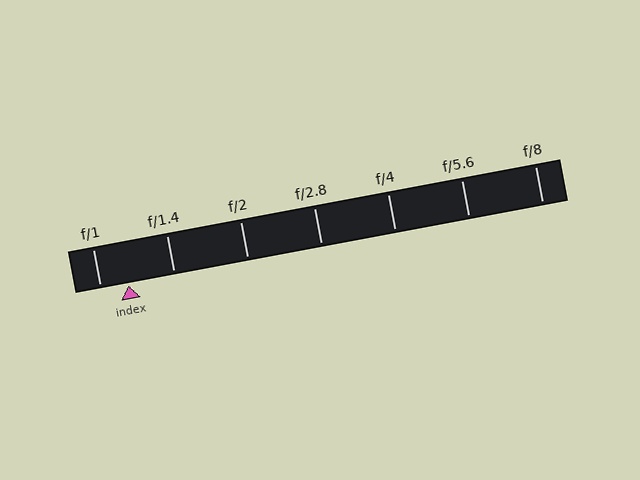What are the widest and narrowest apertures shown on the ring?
The widest aperture shown is f/1 and the narrowest is f/8.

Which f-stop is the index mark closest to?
The index mark is closest to f/1.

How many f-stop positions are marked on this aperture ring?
There are 7 f-stop positions marked.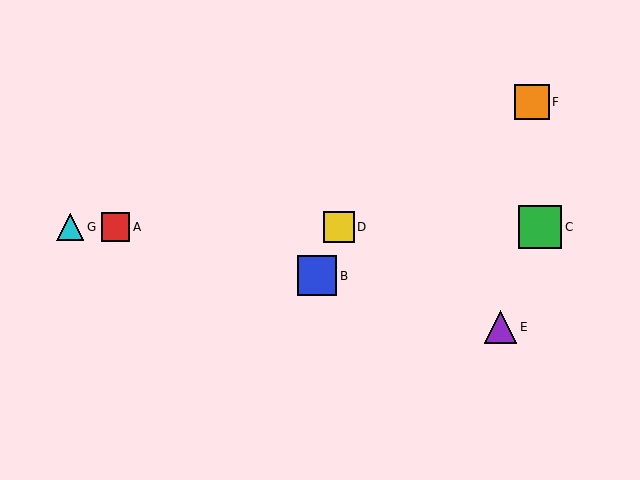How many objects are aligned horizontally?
4 objects (A, C, D, G) are aligned horizontally.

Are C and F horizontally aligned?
No, C is at y≈227 and F is at y≈102.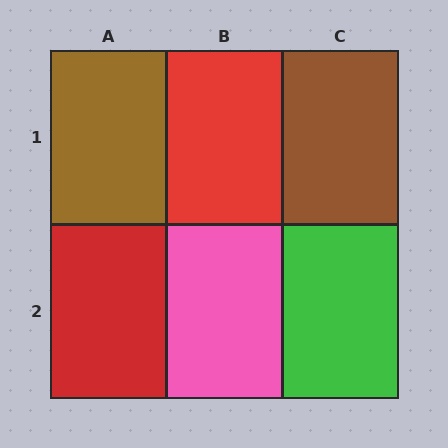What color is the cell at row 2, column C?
Green.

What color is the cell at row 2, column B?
Pink.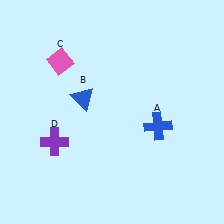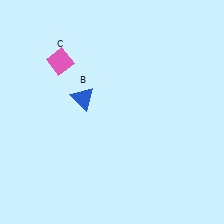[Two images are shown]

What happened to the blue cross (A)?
The blue cross (A) was removed in Image 2. It was in the bottom-right area of Image 1.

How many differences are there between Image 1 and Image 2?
There are 2 differences between the two images.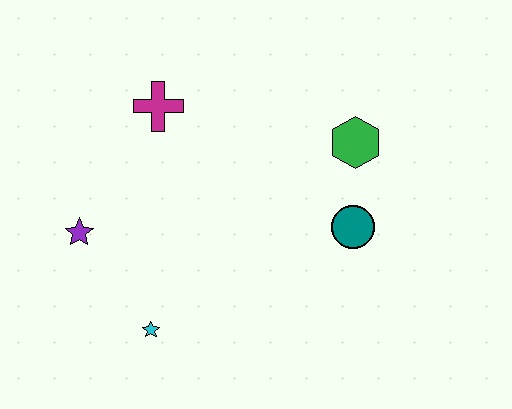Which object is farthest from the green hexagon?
The purple star is farthest from the green hexagon.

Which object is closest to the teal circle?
The green hexagon is closest to the teal circle.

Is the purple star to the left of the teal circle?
Yes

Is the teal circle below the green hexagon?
Yes